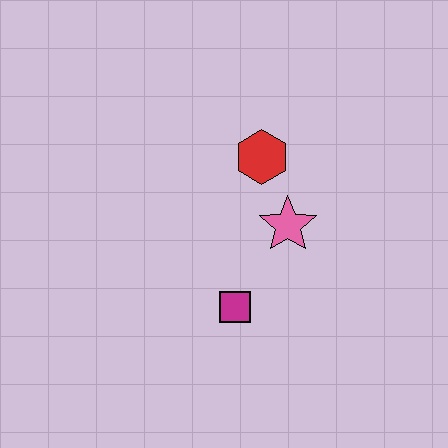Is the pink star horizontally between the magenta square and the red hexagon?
No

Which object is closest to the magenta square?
The pink star is closest to the magenta square.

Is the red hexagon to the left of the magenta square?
No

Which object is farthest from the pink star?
The magenta square is farthest from the pink star.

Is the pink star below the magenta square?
No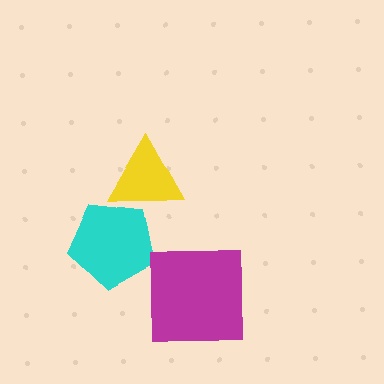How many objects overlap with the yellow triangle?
1 object overlaps with the yellow triangle.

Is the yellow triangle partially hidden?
Yes, it is partially covered by another shape.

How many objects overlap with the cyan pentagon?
1 object overlaps with the cyan pentagon.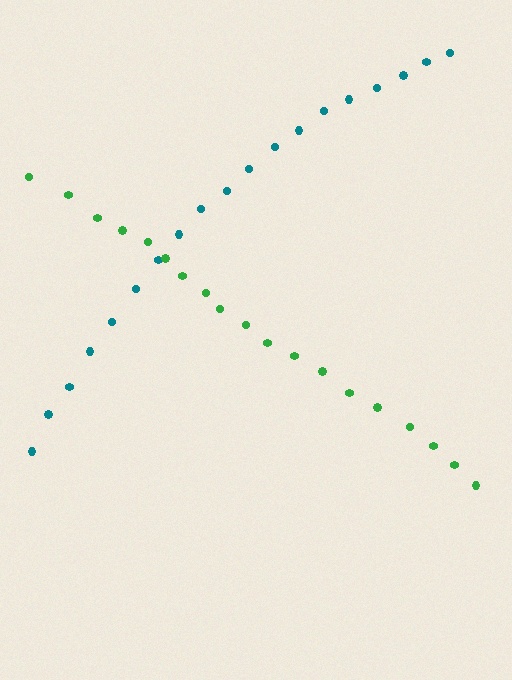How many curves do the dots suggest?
There are 2 distinct paths.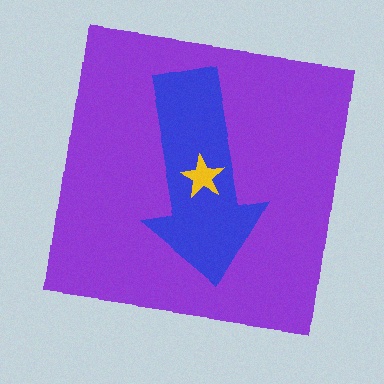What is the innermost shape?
The yellow star.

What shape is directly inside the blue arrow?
The yellow star.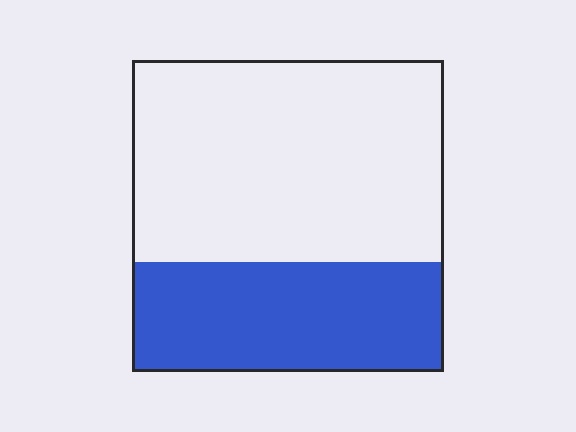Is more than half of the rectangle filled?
No.